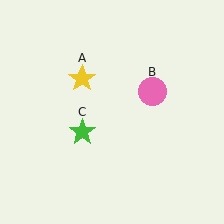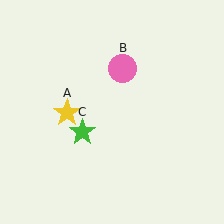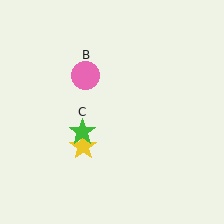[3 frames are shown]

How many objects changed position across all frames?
2 objects changed position: yellow star (object A), pink circle (object B).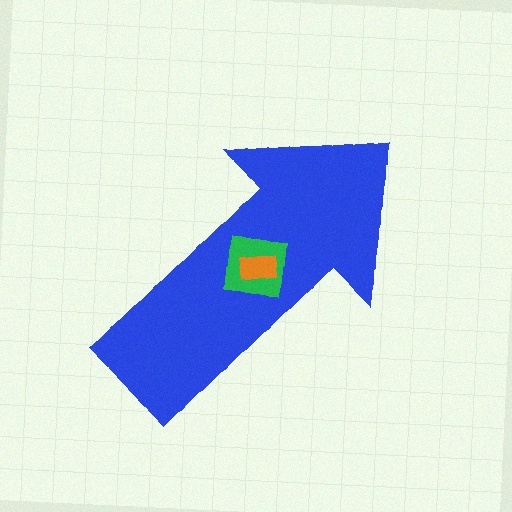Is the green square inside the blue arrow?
Yes.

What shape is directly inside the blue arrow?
The green square.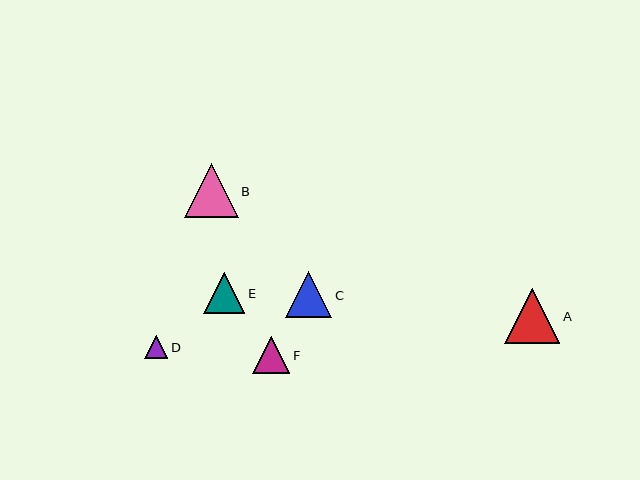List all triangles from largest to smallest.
From largest to smallest: A, B, C, E, F, D.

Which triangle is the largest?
Triangle A is the largest with a size of approximately 55 pixels.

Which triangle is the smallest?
Triangle D is the smallest with a size of approximately 23 pixels.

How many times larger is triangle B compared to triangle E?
Triangle B is approximately 1.3 times the size of triangle E.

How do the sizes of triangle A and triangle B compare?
Triangle A and triangle B are approximately the same size.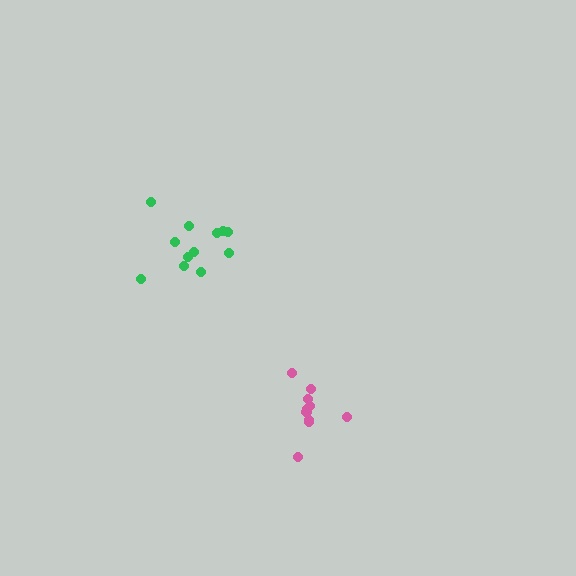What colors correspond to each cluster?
The clusters are colored: pink, green.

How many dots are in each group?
Group 1: 10 dots, Group 2: 12 dots (22 total).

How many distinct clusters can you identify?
There are 2 distinct clusters.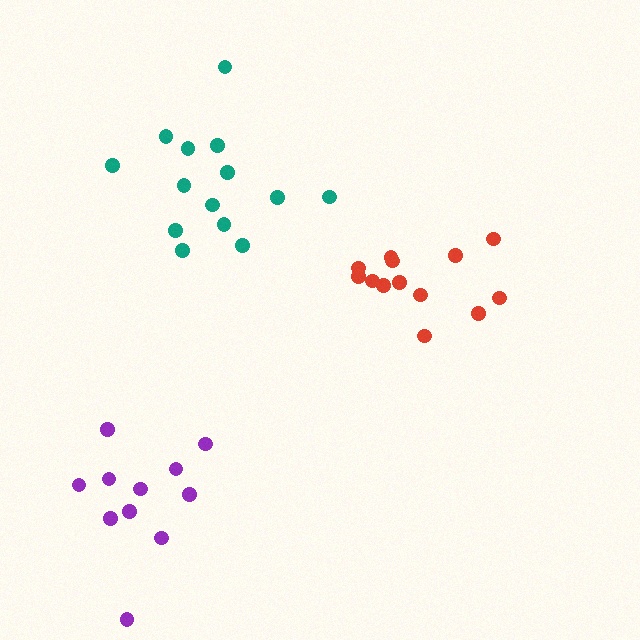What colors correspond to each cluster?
The clusters are colored: purple, teal, red.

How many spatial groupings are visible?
There are 3 spatial groupings.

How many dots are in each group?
Group 1: 11 dots, Group 2: 14 dots, Group 3: 13 dots (38 total).